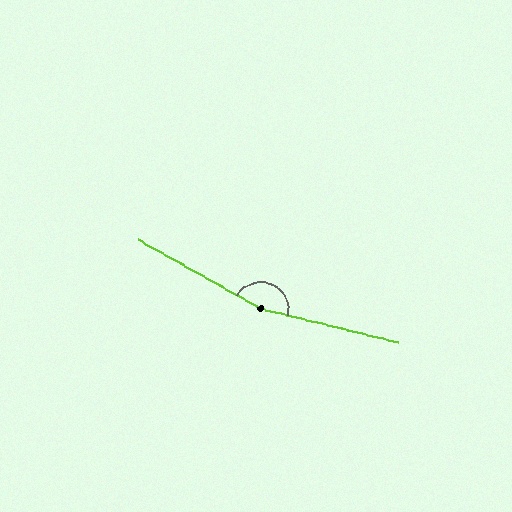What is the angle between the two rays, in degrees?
Approximately 164 degrees.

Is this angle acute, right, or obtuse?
It is obtuse.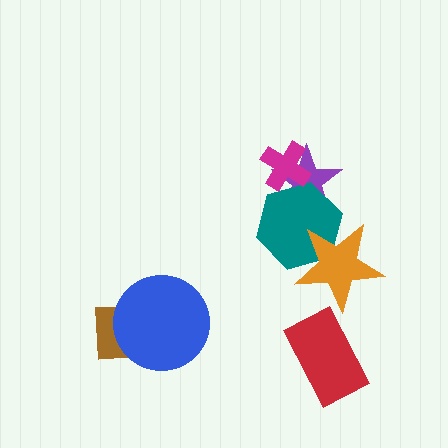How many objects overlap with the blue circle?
1 object overlaps with the blue circle.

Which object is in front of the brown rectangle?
The blue circle is in front of the brown rectangle.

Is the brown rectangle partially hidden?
Yes, it is partially covered by another shape.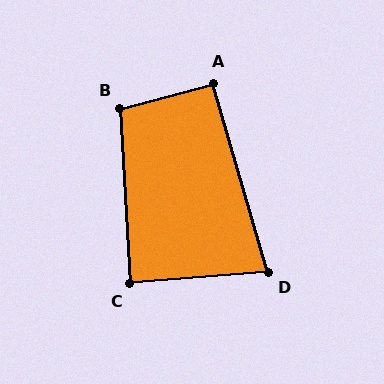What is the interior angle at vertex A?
Approximately 91 degrees (approximately right).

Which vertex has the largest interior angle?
B, at approximately 102 degrees.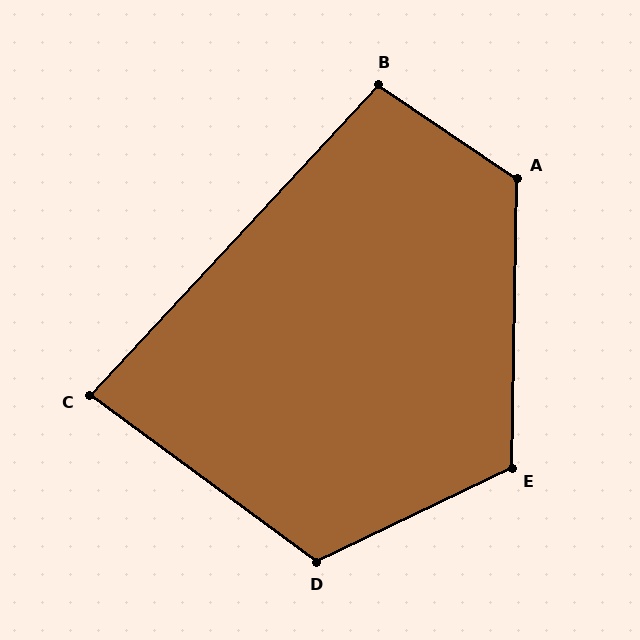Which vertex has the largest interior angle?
A, at approximately 123 degrees.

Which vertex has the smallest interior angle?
C, at approximately 83 degrees.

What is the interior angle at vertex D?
Approximately 118 degrees (obtuse).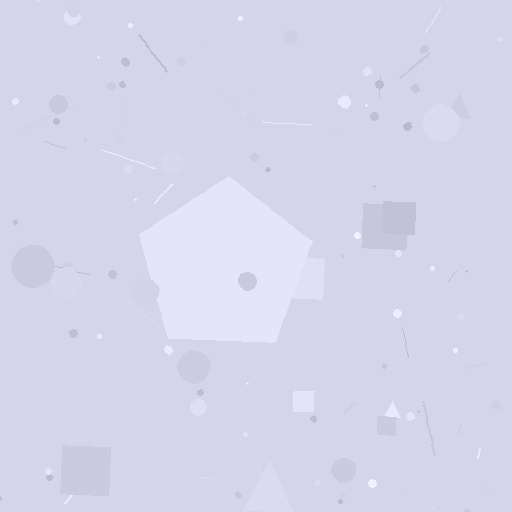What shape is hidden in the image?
A pentagon is hidden in the image.